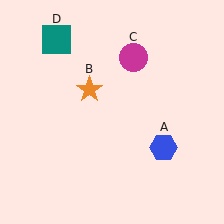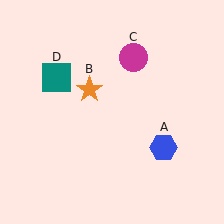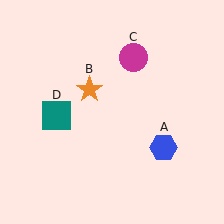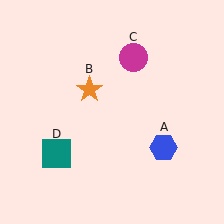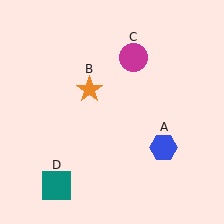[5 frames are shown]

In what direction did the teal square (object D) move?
The teal square (object D) moved down.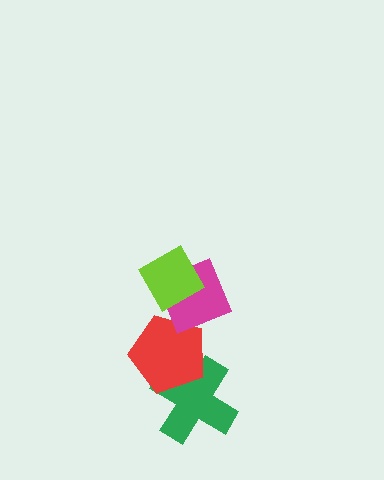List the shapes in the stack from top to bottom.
From top to bottom: the lime diamond, the magenta diamond, the red pentagon, the green cross.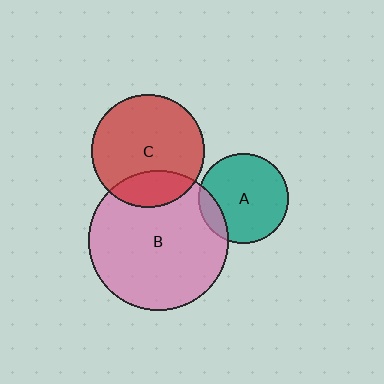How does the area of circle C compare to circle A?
Approximately 1.6 times.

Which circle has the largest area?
Circle B (pink).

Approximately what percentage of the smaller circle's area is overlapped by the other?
Approximately 15%.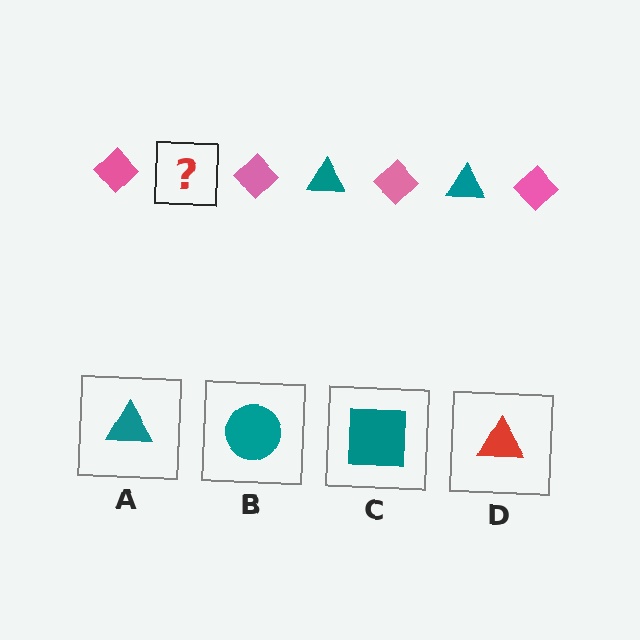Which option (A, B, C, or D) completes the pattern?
A.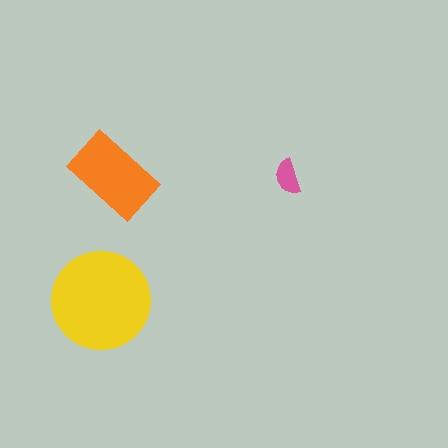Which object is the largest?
The yellow circle.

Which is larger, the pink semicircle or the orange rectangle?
The orange rectangle.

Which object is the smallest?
The pink semicircle.